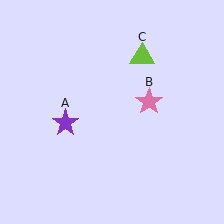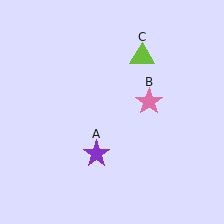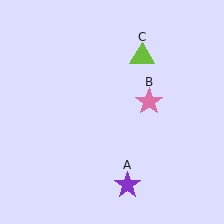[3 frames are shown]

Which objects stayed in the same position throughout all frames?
Pink star (object B) and lime triangle (object C) remained stationary.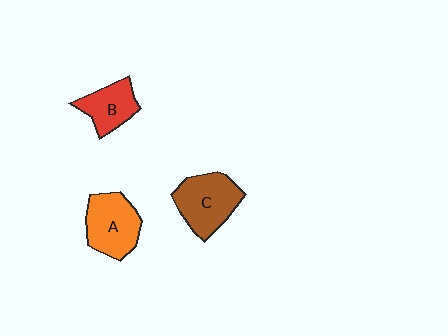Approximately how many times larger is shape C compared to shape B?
Approximately 1.5 times.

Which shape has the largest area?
Shape C (brown).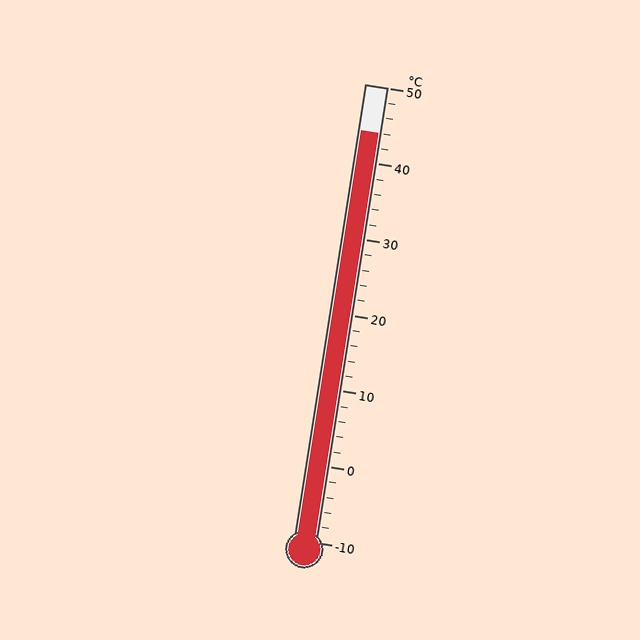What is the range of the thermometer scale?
The thermometer scale ranges from -10°C to 50°C.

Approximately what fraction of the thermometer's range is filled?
The thermometer is filled to approximately 90% of its range.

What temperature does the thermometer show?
The thermometer shows approximately 44°C.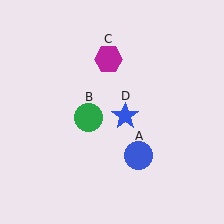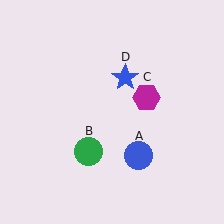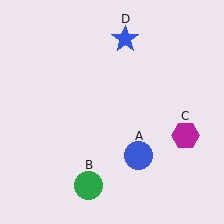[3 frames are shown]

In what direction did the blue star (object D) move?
The blue star (object D) moved up.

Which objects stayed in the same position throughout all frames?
Blue circle (object A) remained stationary.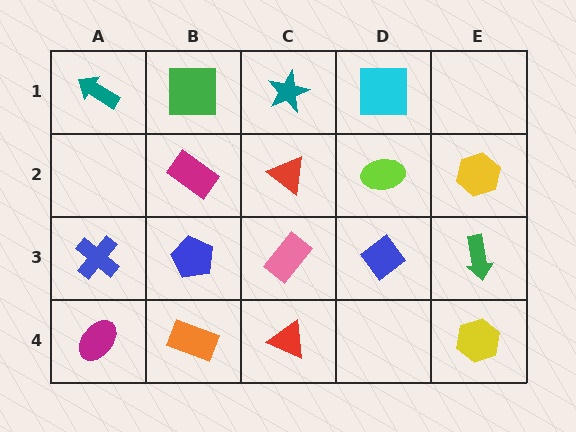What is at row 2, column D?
A lime ellipse.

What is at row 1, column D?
A cyan square.